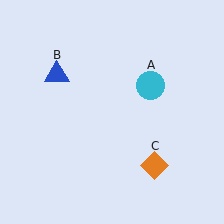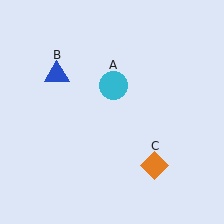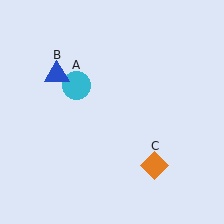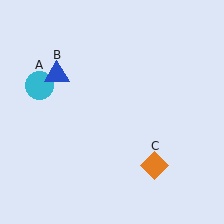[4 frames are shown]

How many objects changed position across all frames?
1 object changed position: cyan circle (object A).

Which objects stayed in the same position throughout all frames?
Blue triangle (object B) and orange diamond (object C) remained stationary.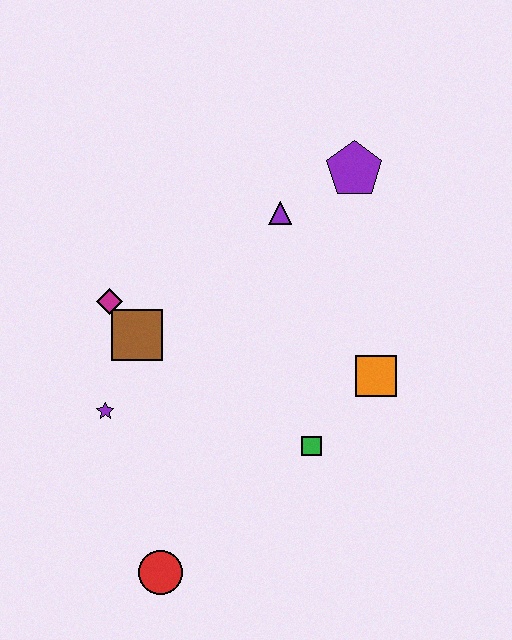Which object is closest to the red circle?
The purple star is closest to the red circle.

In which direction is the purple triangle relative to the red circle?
The purple triangle is above the red circle.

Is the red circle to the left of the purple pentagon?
Yes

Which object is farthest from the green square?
The purple pentagon is farthest from the green square.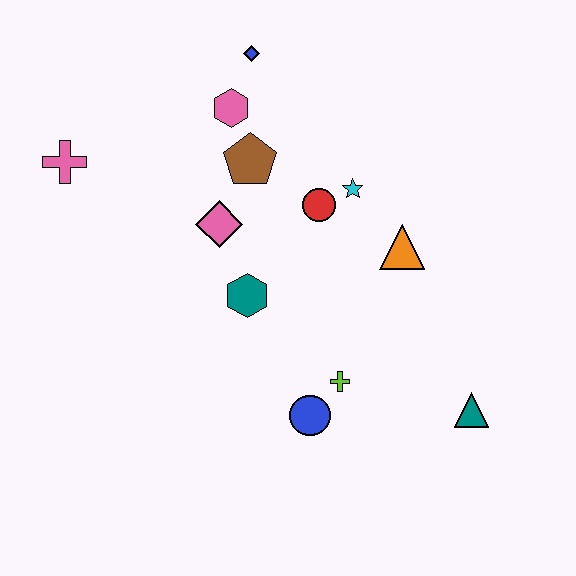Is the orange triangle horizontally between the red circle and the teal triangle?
Yes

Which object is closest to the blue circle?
The lime cross is closest to the blue circle.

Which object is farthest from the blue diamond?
The teal triangle is farthest from the blue diamond.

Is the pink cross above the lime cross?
Yes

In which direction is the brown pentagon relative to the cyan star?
The brown pentagon is to the left of the cyan star.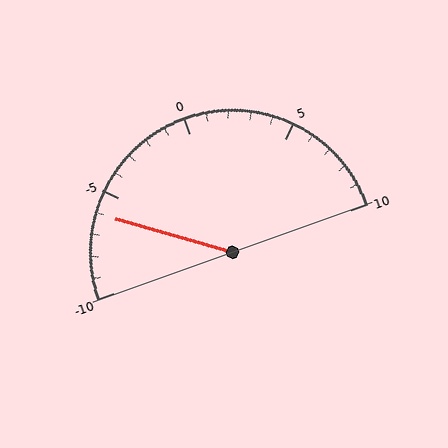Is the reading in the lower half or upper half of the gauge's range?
The reading is in the lower half of the range (-10 to 10).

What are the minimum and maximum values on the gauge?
The gauge ranges from -10 to 10.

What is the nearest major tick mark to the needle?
The nearest major tick mark is -5.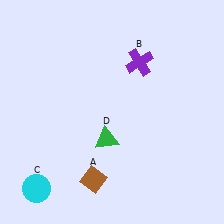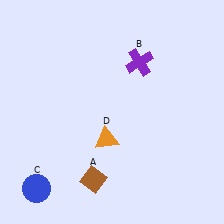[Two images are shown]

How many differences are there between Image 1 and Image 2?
There are 2 differences between the two images.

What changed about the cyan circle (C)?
In Image 1, C is cyan. In Image 2, it changed to blue.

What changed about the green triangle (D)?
In Image 1, D is green. In Image 2, it changed to orange.